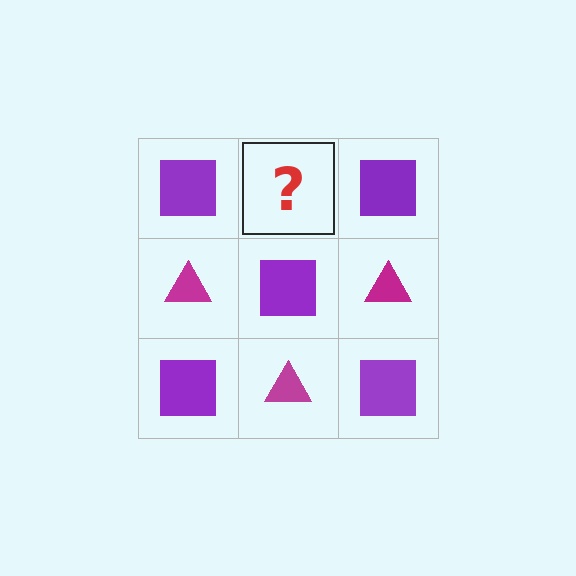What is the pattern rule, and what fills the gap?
The rule is that it alternates purple square and magenta triangle in a checkerboard pattern. The gap should be filled with a magenta triangle.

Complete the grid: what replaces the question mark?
The question mark should be replaced with a magenta triangle.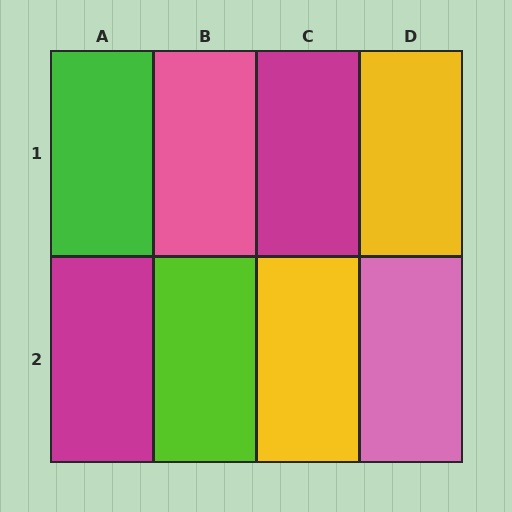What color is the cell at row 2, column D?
Pink.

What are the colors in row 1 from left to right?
Green, pink, magenta, yellow.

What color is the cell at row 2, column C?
Yellow.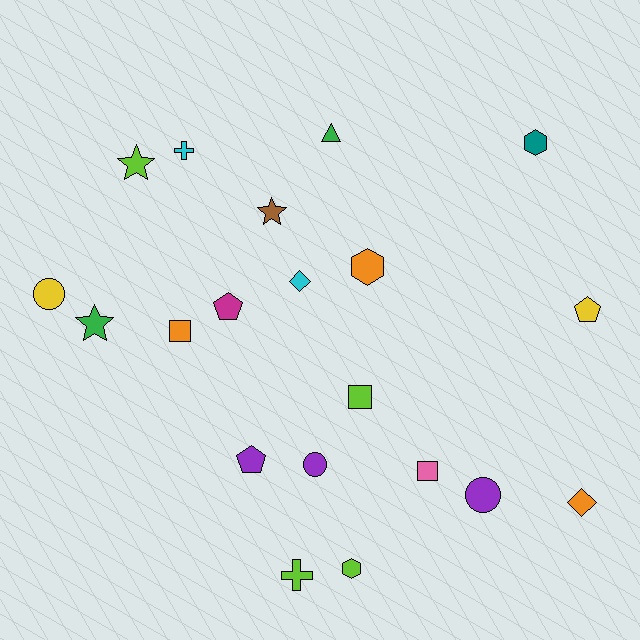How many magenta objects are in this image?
There is 1 magenta object.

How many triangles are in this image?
There is 1 triangle.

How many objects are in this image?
There are 20 objects.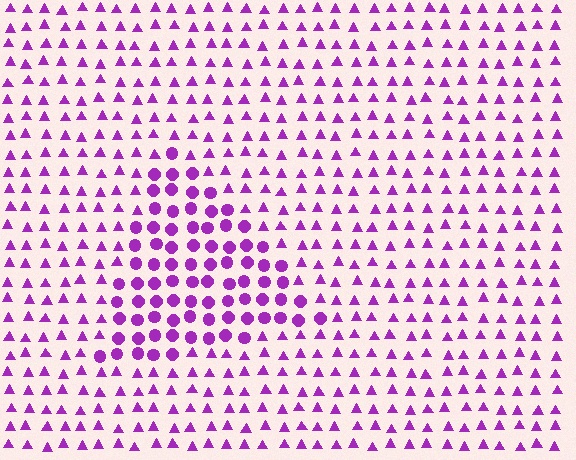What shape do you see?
I see a triangle.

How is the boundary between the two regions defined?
The boundary is defined by a change in element shape: circles inside vs. triangles outside. All elements share the same color and spacing.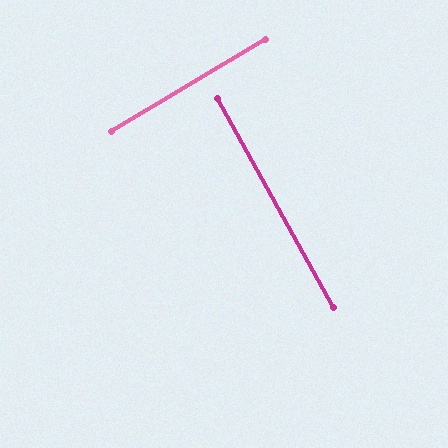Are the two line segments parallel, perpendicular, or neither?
Perpendicular — they meet at approximately 88°.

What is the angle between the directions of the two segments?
Approximately 88 degrees.